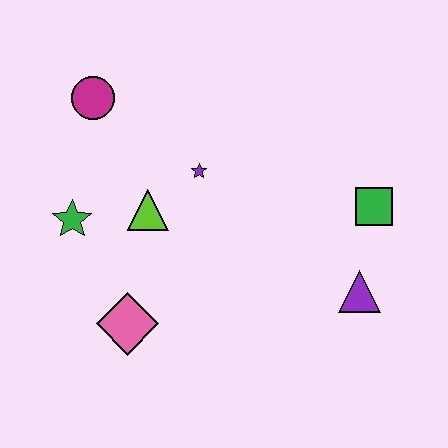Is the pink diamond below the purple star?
Yes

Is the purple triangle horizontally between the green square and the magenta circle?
Yes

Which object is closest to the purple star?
The lime triangle is closest to the purple star.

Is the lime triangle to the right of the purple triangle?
No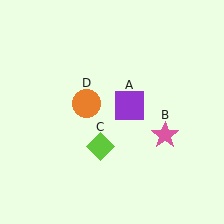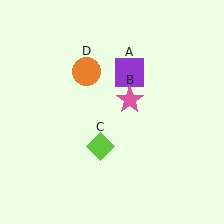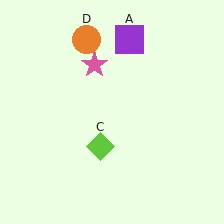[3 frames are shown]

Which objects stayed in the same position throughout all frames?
Lime diamond (object C) remained stationary.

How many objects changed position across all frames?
3 objects changed position: purple square (object A), pink star (object B), orange circle (object D).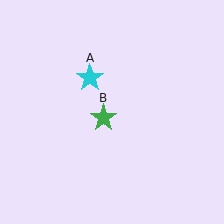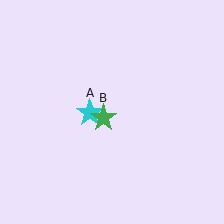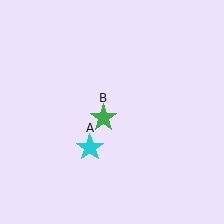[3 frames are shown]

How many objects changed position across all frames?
1 object changed position: cyan star (object A).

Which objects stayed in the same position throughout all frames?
Green star (object B) remained stationary.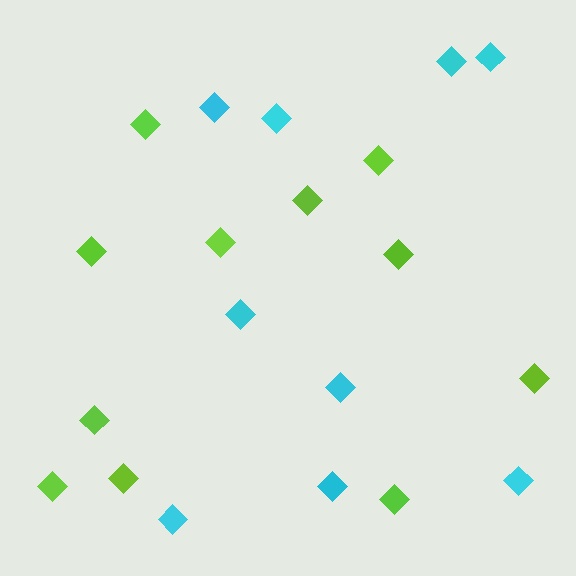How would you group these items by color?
There are 2 groups: one group of lime diamonds (11) and one group of cyan diamonds (9).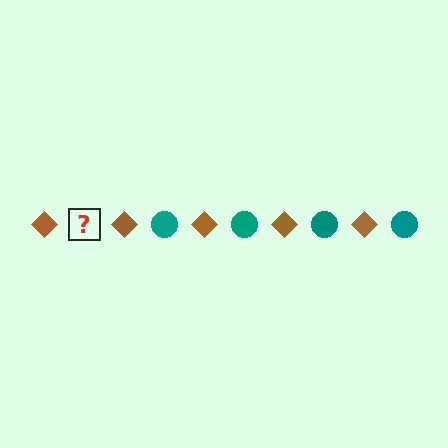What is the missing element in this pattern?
The missing element is a teal circle.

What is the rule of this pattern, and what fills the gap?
The rule is that the pattern alternates between brown diamond and teal circle. The gap should be filled with a teal circle.